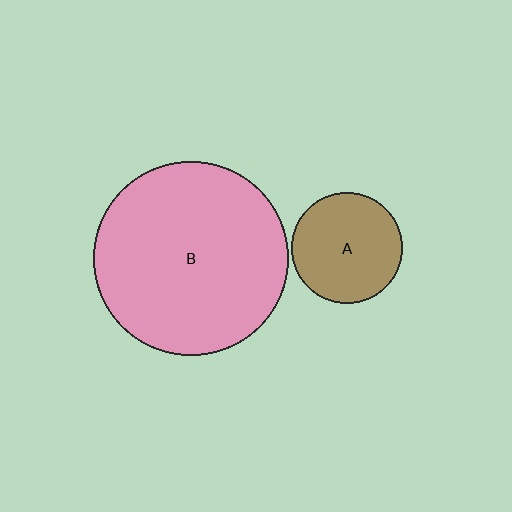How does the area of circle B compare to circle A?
Approximately 3.1 times.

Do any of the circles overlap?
No, none of the circles overlap.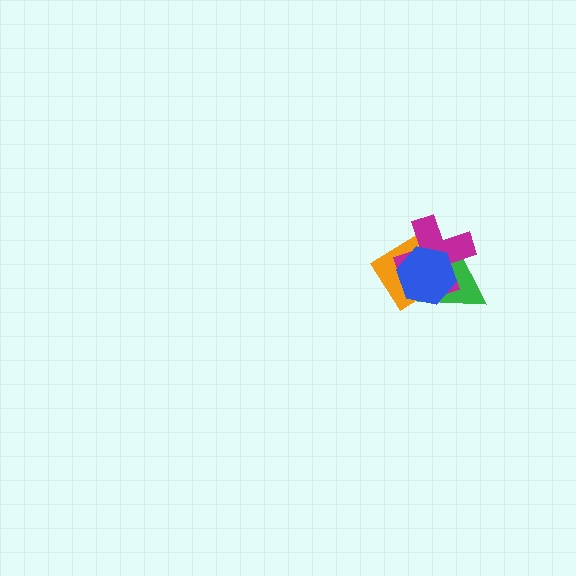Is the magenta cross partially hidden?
Yes, it is partially covered by another shape.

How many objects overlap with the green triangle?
3 objects overlap with the green triangle.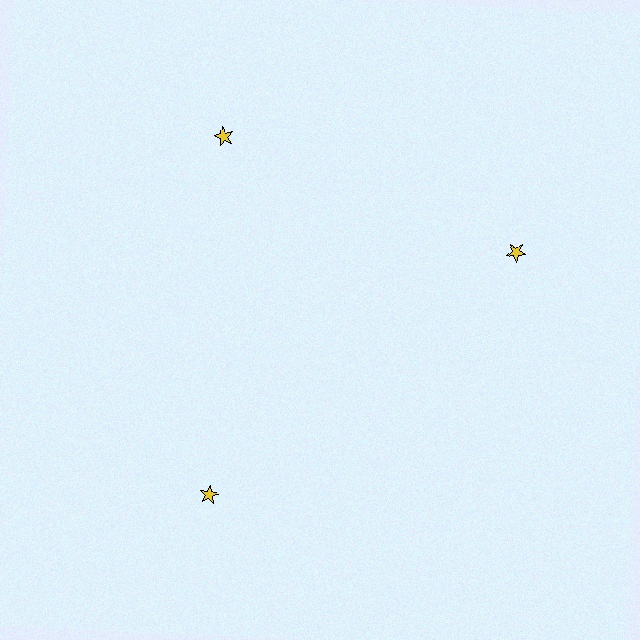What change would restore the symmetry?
The symmetry would be restored by rotating it back into even spacing with its neighbors so that all 3 stars sit at equal angles and equal distance from the center.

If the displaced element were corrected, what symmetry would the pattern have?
It would have 3-fold rotational symmetry — the pattern would map onto itself every 120 degrees.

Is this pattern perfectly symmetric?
No. The 3 yellow stars are arranged in a ring, but one element near the 3 o'clock position is rotated out of alignment along the ring, breaking the 3-fold rotational symmetry.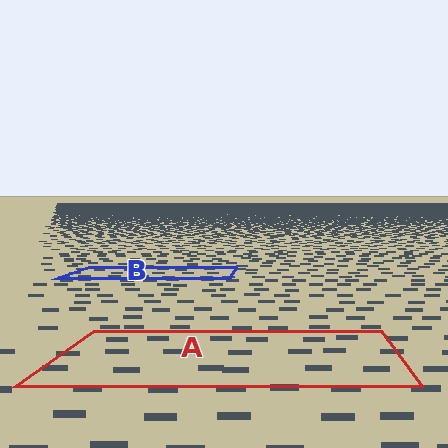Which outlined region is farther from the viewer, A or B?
Region B is farther from the viewer — the texture elements inside it appear smaller and more densely packed.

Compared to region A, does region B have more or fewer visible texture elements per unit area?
Region B has more texture elements per unit area — they are packed more densely because it is farther away.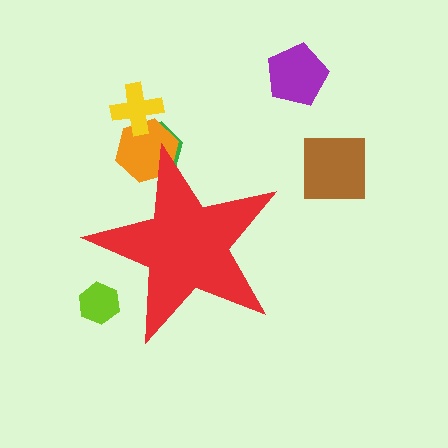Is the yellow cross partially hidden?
No, the yellow cross is fully visible.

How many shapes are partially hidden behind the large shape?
3 shapes are partially hidden.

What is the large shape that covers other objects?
A red star.